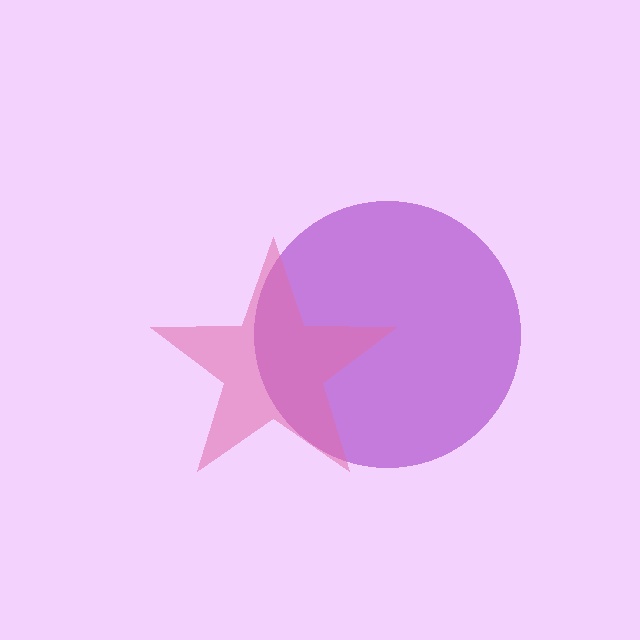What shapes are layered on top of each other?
The layered shapes are: a purple circle, a pink star.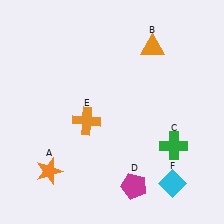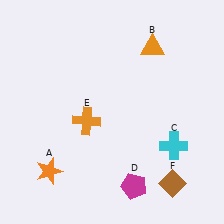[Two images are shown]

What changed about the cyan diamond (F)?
In Image 1, F is cyan. In Image 2, it changed to brown.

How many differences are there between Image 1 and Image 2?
There are 2 differences between the two images.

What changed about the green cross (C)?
In Image 1, C is green. In Image 2, it changed to cyan.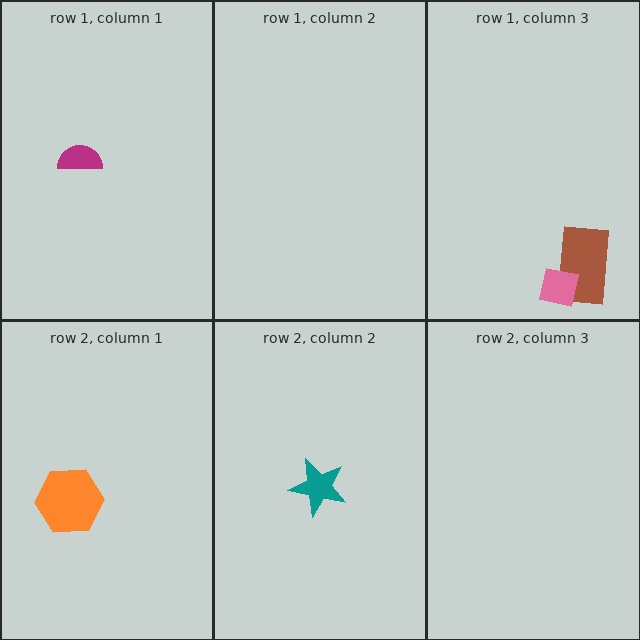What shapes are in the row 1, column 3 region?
The brown rectangle, the pink square.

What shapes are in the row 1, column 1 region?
The magenta semicircle.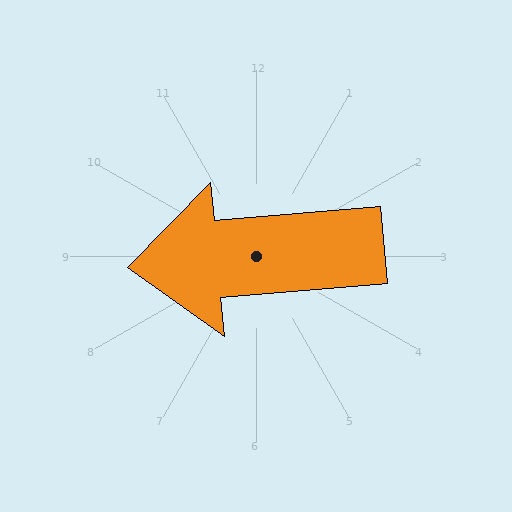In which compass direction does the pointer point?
West.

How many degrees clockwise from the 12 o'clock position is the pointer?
Approximately 265 degrees.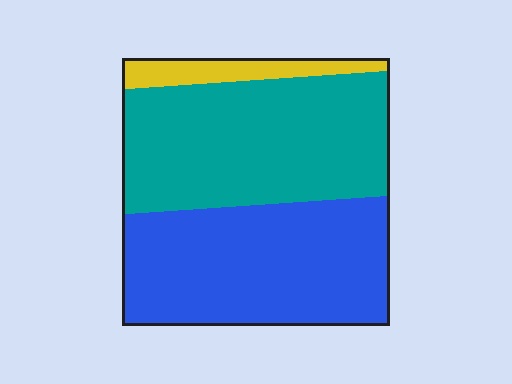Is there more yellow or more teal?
Teal.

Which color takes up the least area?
Yellow, at roughly 10%.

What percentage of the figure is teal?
Teal covers 47% of the figure.